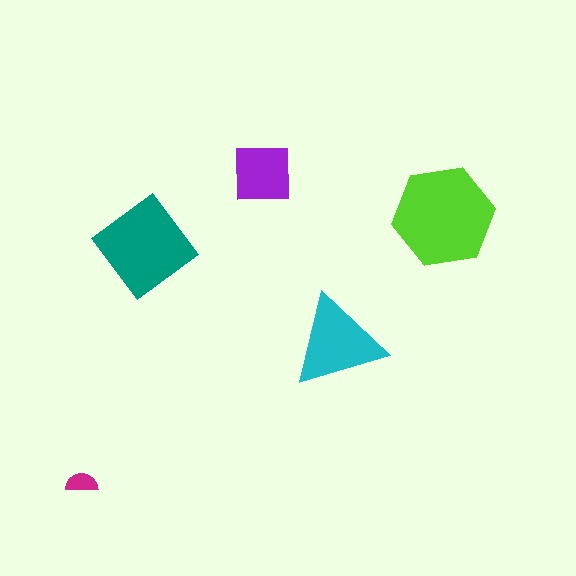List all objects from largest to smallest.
The lime hexagon, the teal diamond, the cyan triangle, the purple square, the magenta semicircle.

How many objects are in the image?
There are 5 objects in the image.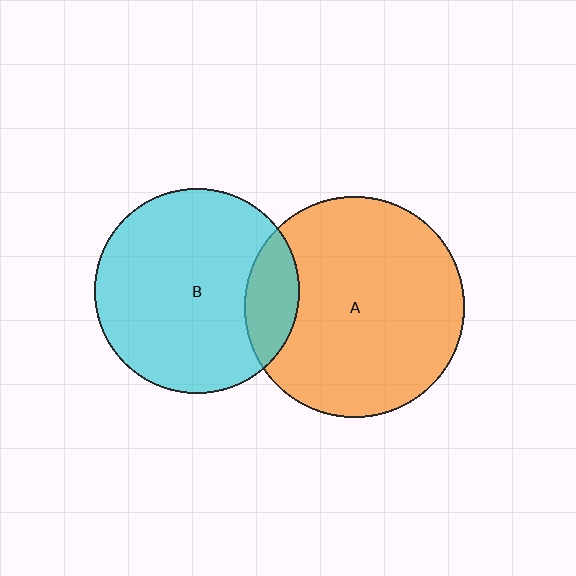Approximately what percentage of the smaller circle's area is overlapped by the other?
Approximately 15%.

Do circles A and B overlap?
Yes.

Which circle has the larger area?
Circle A (orange).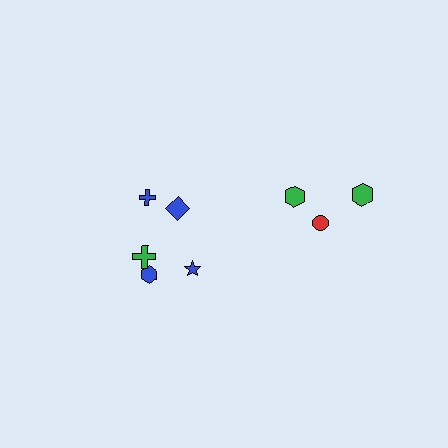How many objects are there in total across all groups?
There are 8 objects.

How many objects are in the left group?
There are 5 objects.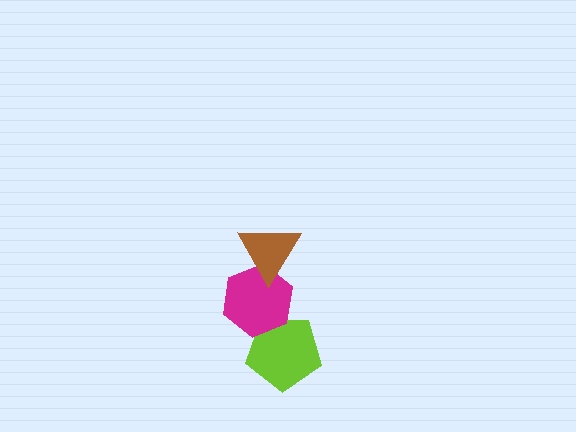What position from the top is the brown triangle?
The brown triangle is 1st from the top.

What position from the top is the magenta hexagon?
The magenta hexagon is 2nd from the top.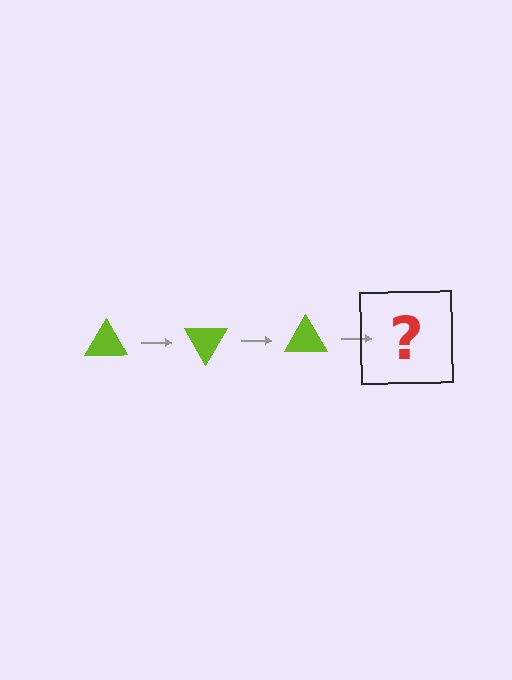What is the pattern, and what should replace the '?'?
The pattern is that the triangle rotates 60 degrees each step. The '?' should be a lime triangle rotated 180 degrees.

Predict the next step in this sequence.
The next step is a lime triangle rotated 180 degrees.